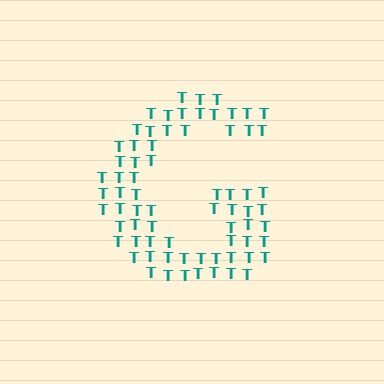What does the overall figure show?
The overall figure shows the letter G.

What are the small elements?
The small elements are letter T's.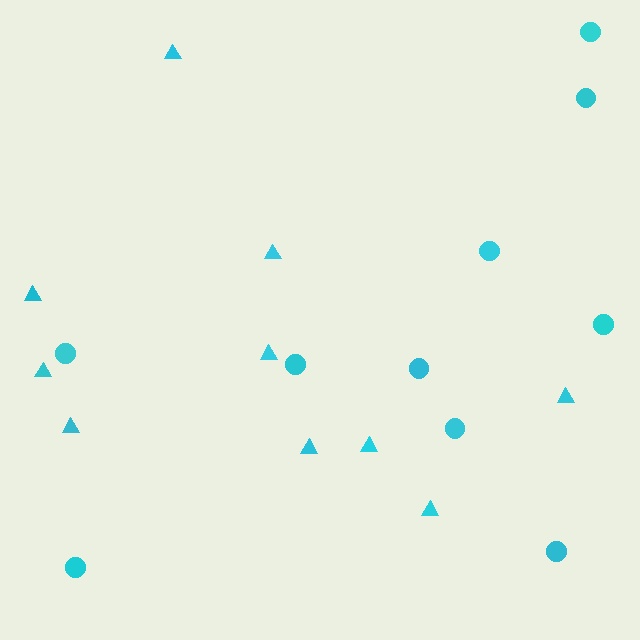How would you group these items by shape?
There are 2 groups: one group of triangles (10) and one group of circles (10).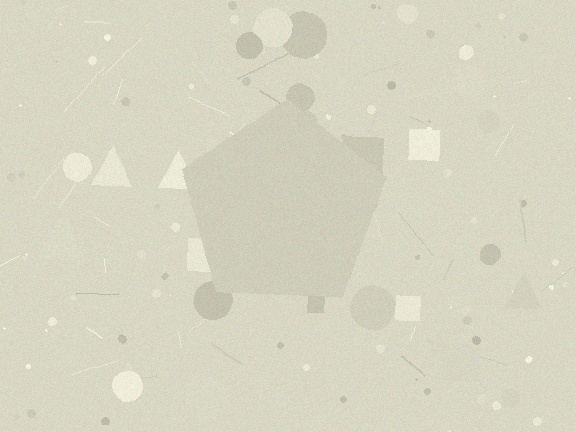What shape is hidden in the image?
A pentagon is hidden in the image.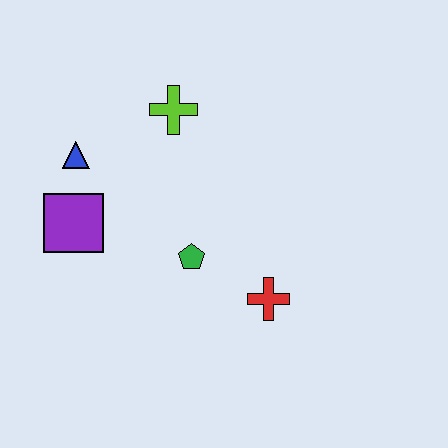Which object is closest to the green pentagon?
The red cross is closest to the green pentagon.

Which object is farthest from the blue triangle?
The red cross is farthest from the blue triangle.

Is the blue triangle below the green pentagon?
No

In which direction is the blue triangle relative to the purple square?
The blue triangle is above the purple square.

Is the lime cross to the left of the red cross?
Yes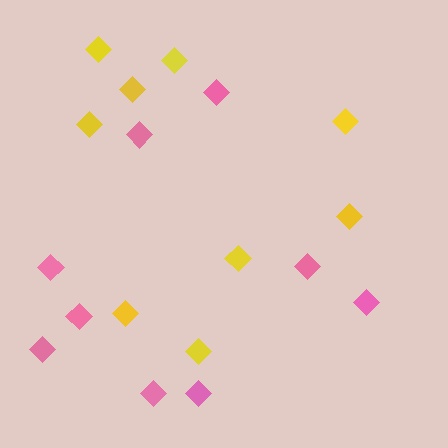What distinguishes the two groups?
There are 2 groups: one group of yellow diamonds (9) and one group of pink diamonds (9).